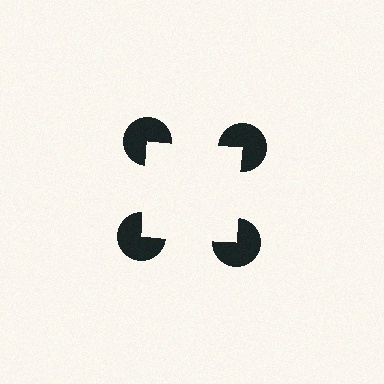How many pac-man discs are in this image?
There are 4 — one at each vertex of the illusory square.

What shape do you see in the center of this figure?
An illusory square — its edges are inferred from the aligned wedge cuts in the pac-man discs, not physically drawn.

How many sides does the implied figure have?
4 sides.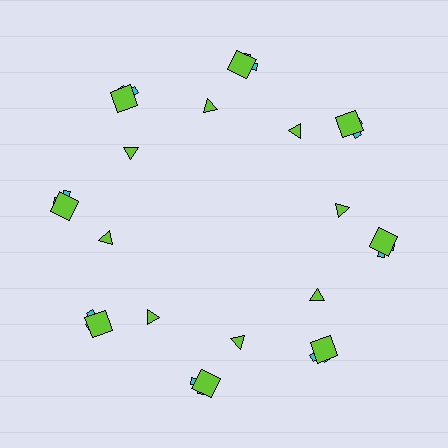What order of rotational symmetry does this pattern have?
This pattern has 8-fold rotational symmetry.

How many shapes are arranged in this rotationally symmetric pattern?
There are 24 shapes, arranged in 8 groups of 3.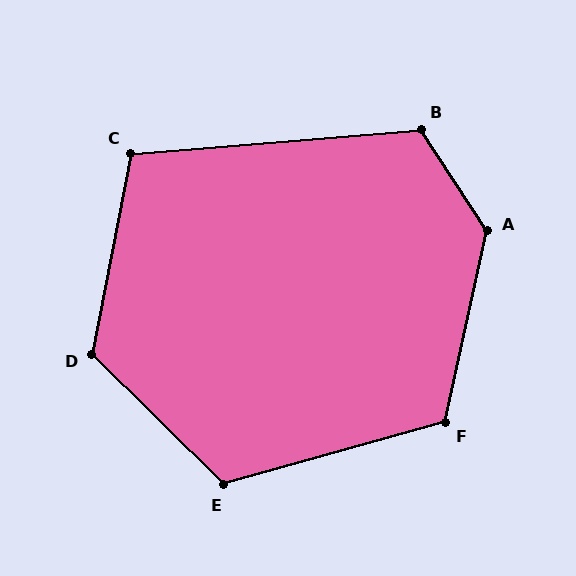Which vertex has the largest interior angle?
A, at approximately 135 degrees.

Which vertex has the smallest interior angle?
C, at approximately 106 degrees.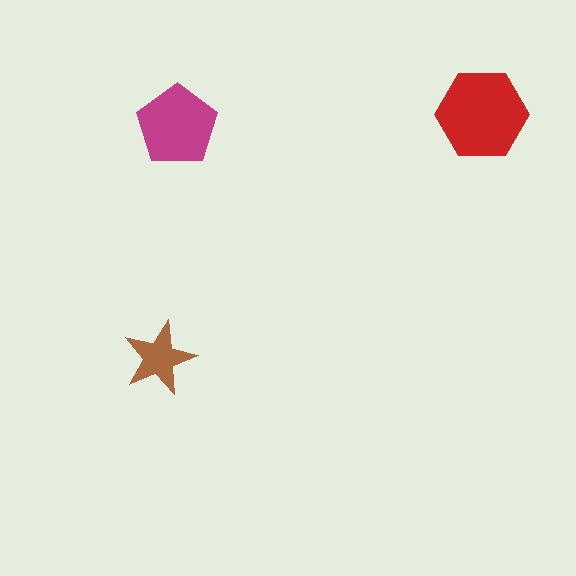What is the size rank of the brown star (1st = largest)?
3rd.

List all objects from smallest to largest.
The brown star, the magenta pentagon, the red hexagon.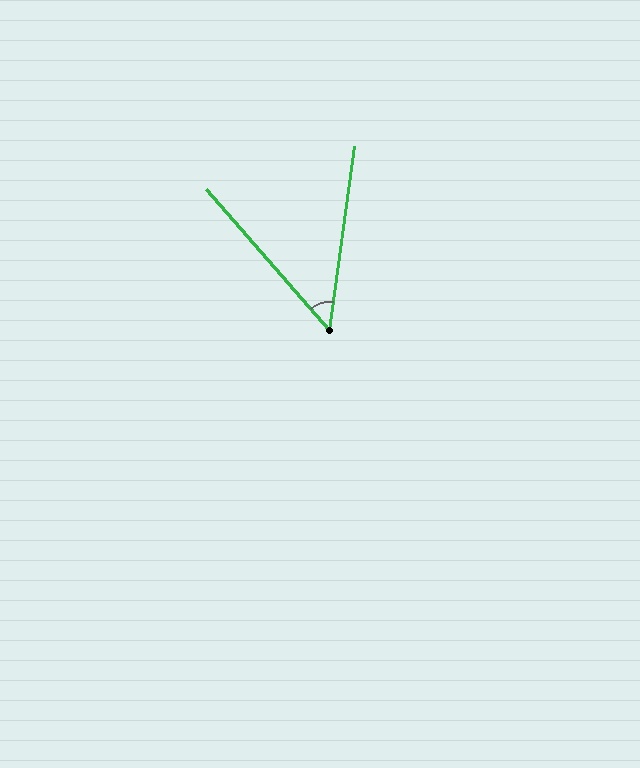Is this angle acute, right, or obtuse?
It is acute.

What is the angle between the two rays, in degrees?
Approximately 49 degrees.